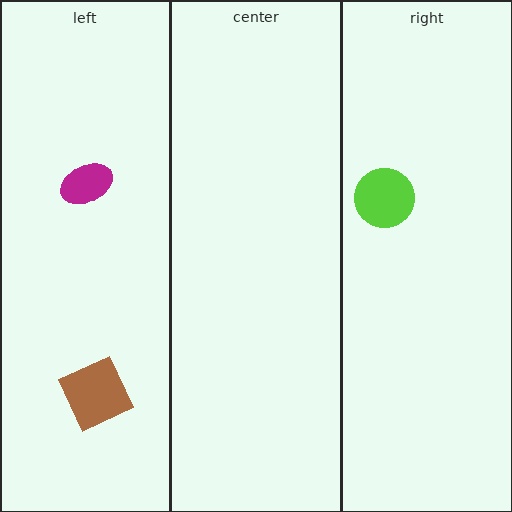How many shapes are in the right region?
1.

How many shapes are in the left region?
2.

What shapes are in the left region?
The brown square, the magenta ellipse.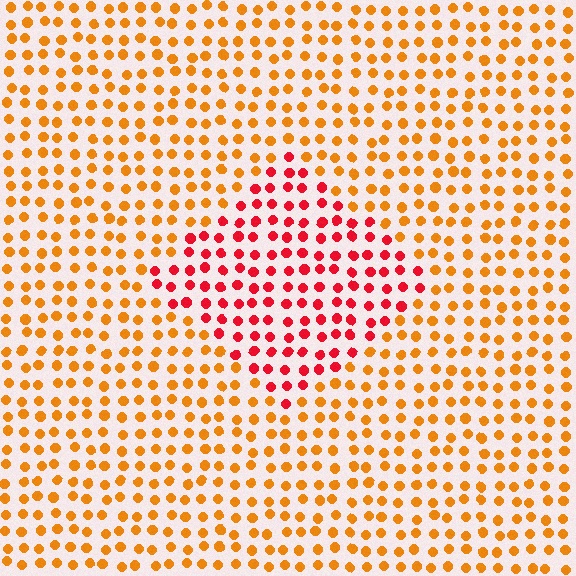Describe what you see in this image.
The image is filled with small orange elements in a uniform arrangement. A diamond-shaped region is visible where the elements are tinted to a slightly different hue, forming a subtle color boundary.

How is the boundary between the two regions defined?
The boundary is defined purely by a slight shift in hue (about 41 degrees). Spacing, size, and orientation are identical on both sides.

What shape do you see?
I see a diamond.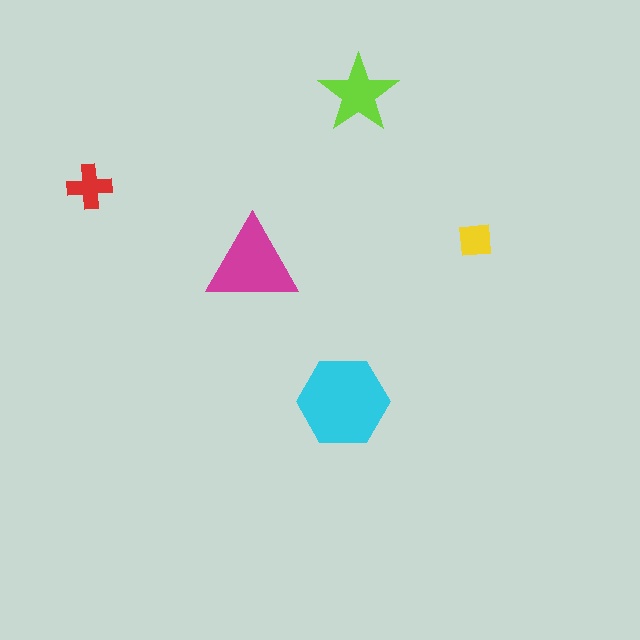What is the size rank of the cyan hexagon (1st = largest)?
1st.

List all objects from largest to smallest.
The cyan hexagon, the magenta triangle, the lime star, the red cross, the yellow square.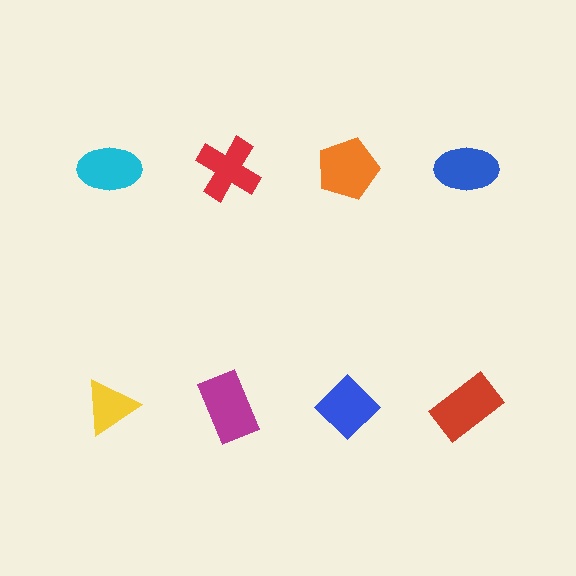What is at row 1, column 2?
A red cross.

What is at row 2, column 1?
A yellow triangle.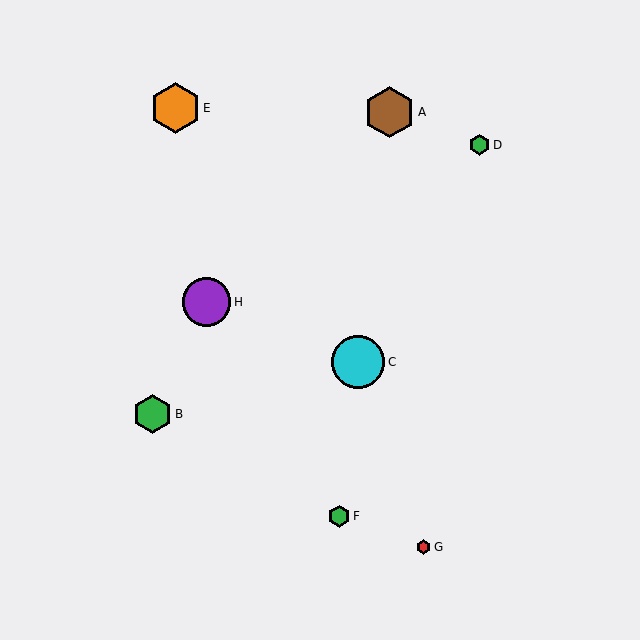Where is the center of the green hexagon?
The center of the green hexagon is at (480, 145).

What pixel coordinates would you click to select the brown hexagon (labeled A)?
Click at (390, 112) to select the brown hexagon A.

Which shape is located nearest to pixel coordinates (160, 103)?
The orange hexagon (labeled E) at (175, 108) is nearest to that location.